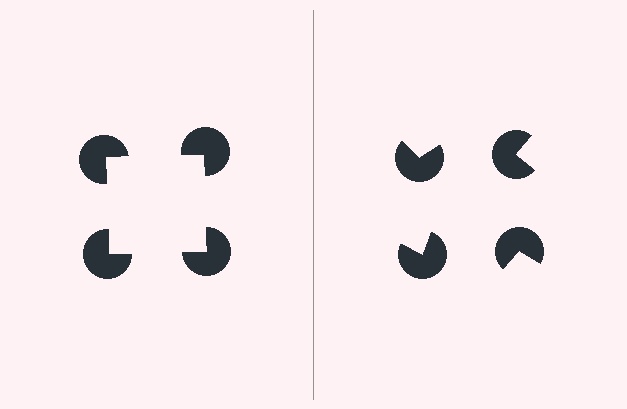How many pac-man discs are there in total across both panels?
8 — 4 on each side.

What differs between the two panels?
The pac-man discs are positioned identically on both sides; only the wedge orientations differ. On the left they align to a square; on the right they are misaligned.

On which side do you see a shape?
An illusory square appears on the left side. On the right side the wedge cuts are rotated, so no coherent shape forms.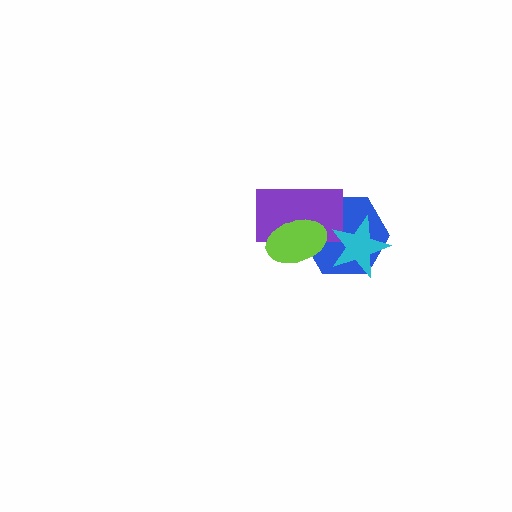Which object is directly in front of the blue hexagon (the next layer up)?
The purple rectangle is directly in front of the blue hexagon.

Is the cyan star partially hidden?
No, no other shape covers it.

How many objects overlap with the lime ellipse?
2 objects overlap with the lime ellipse.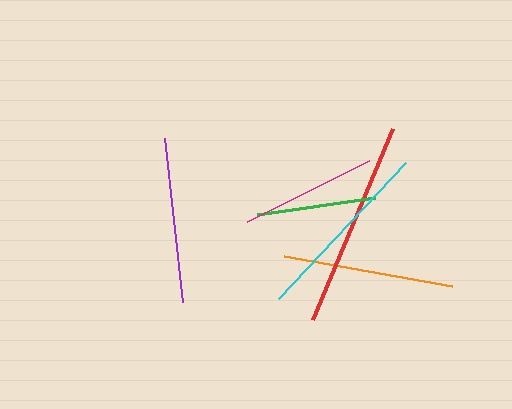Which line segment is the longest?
The red line is the longest at approximately 208 pixels.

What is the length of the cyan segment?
The cyan segment is approximately 186 pixels long.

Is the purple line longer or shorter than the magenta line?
The purple line is longer than the magenta line.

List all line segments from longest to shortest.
From longest to shortest: red, cyan, orange, purple, magenta, green.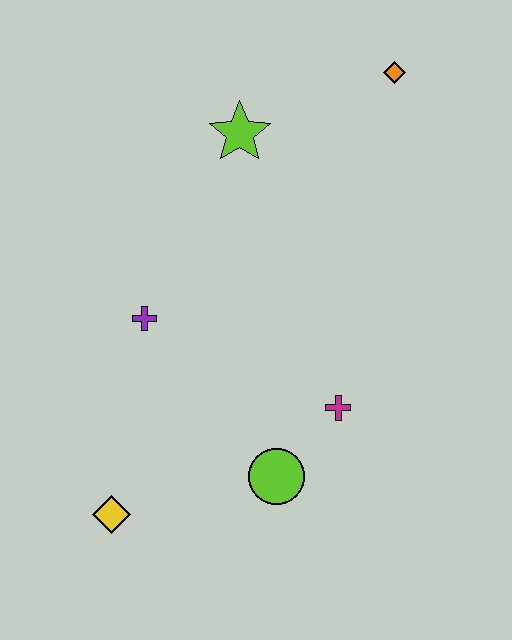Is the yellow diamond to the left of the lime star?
Yes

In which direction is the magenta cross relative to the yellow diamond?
The magenta cross is to the right of the yellow diamond.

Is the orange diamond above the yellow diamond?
Yes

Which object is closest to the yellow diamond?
The lime circle is closest to the yellow diamond.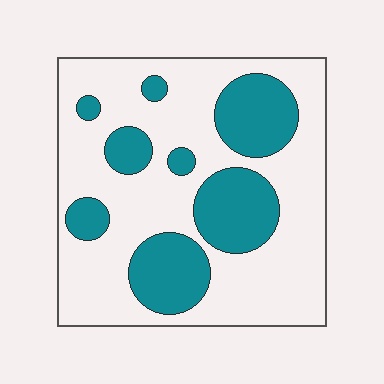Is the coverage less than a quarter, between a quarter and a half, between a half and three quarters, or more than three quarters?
Between a quarter and a half.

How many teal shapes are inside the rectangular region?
8.